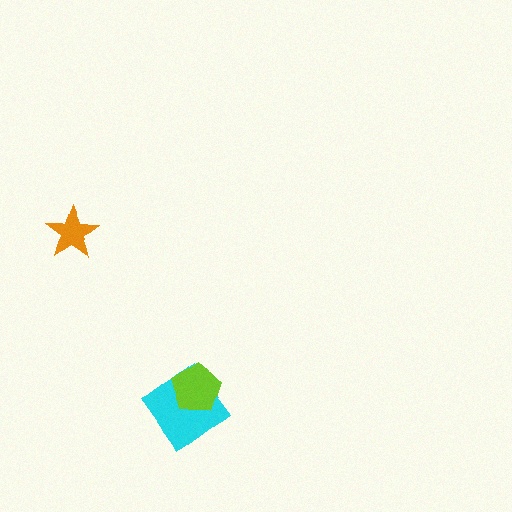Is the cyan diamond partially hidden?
Yes, it is partially covered by another shape.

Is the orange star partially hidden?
No, no other shape covers it.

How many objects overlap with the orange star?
0 objects overlap with the orange star.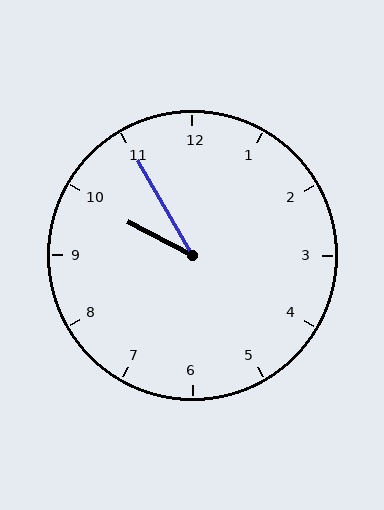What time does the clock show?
9:55.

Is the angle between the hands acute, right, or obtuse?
It is acute.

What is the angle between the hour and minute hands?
Approximately 32 degrees.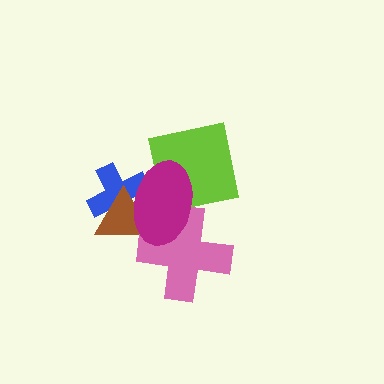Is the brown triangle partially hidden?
Yes, it is partially covered by another shape.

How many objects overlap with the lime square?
1 object overlaps with the lime square.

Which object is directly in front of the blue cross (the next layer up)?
The brown triangle is directly in front of the blue cross.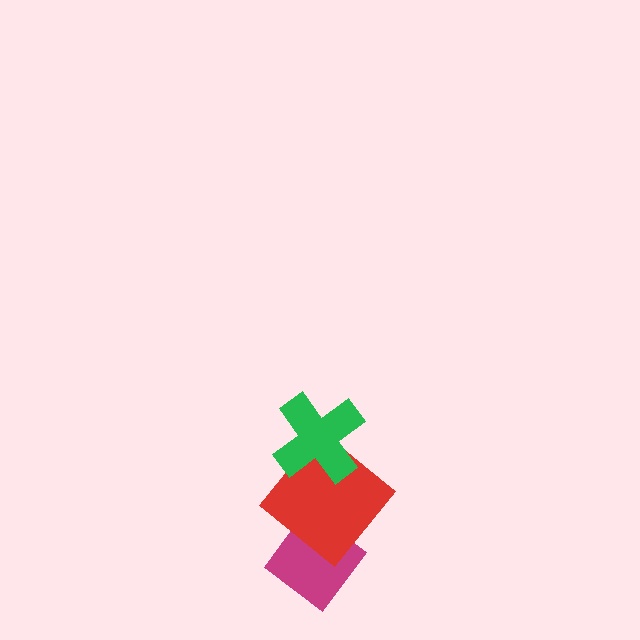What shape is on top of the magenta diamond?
The red diamond is on top of the magenta diamond.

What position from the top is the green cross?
The green cross is 1st from the top.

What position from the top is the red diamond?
The red diamond is 2nd from the top.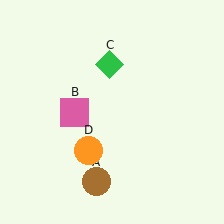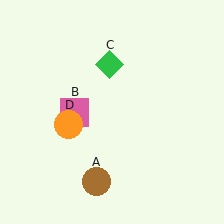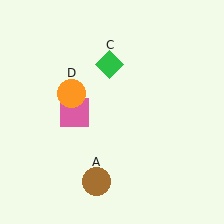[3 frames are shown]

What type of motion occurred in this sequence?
The orange circle (object D) rotated clockwise around the center of the scene.